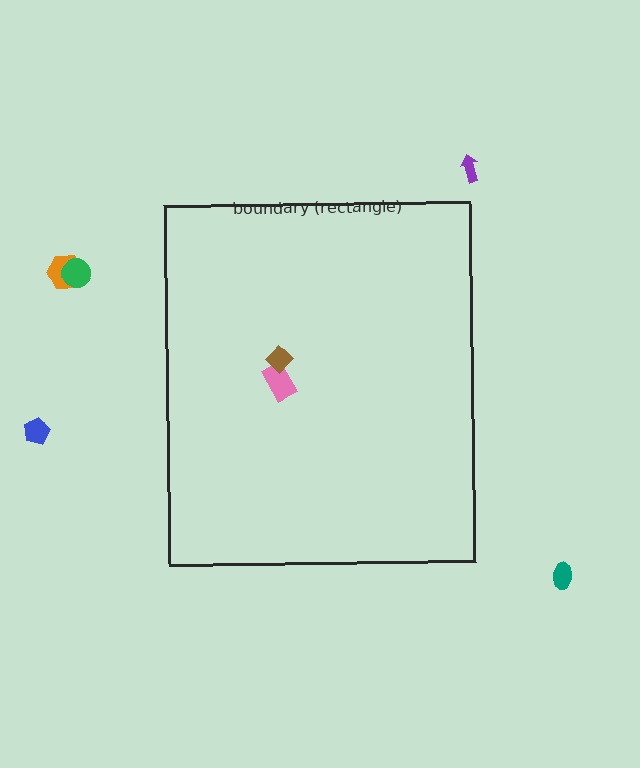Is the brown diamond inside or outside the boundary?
Inside.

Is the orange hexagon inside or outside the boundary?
Outside.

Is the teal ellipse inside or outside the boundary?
Outside.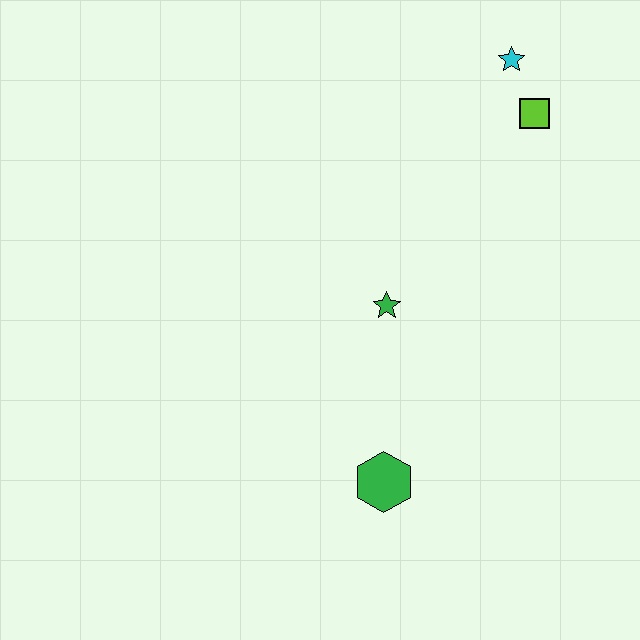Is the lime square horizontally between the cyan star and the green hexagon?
No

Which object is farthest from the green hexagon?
The cyan star is farthest from the green hexagon.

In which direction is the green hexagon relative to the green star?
The green hexagon is below the green star.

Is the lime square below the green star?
No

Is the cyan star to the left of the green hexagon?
No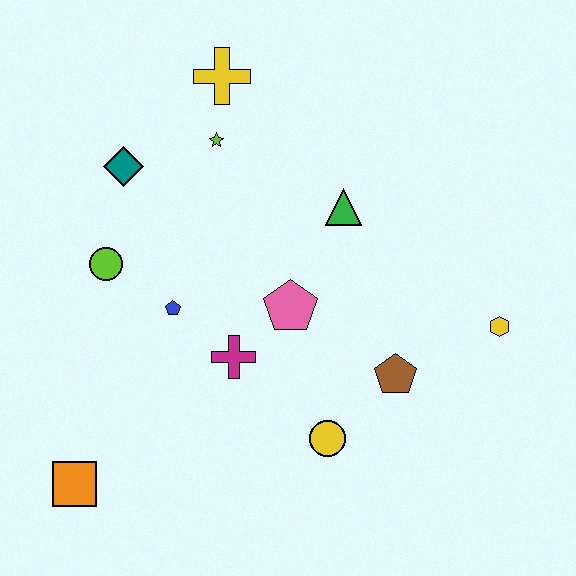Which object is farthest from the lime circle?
The yellow hexagon is farthest from the lime circle.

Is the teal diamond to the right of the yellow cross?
No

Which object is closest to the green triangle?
The pink pentagon is closest to the green triangle.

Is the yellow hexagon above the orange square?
Yes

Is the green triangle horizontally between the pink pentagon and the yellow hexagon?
Yes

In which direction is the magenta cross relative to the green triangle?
The magenta cross is below the green triangle.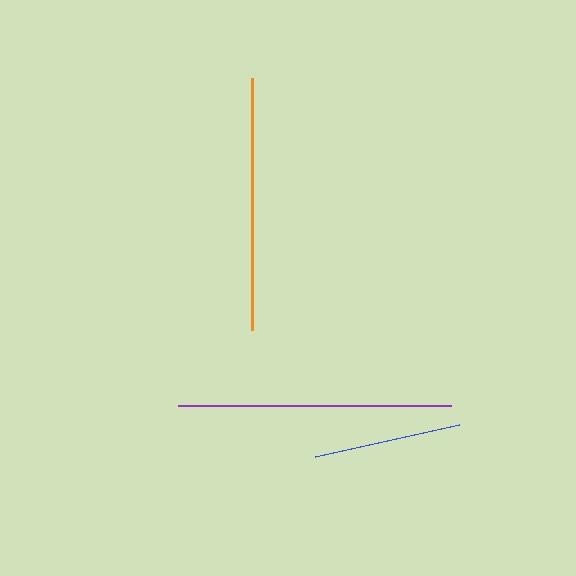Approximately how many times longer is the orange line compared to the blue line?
The orange line is approximately 1.7 times the length of the blue line.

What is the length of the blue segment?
The blue segment is approximately 148 pixels long.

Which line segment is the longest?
The purple line is the longest at approximately 273 pixels.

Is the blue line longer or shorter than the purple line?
The purple line is longer than the blue line.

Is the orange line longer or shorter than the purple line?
The purple line is longer than the orange line.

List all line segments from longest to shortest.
From longest to shortest: purple, orange, blue.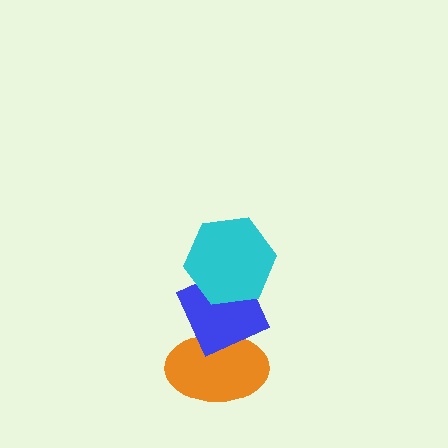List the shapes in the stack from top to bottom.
From top to bottom: the cyan hexagon, the blue diamond, the orange ellipse.